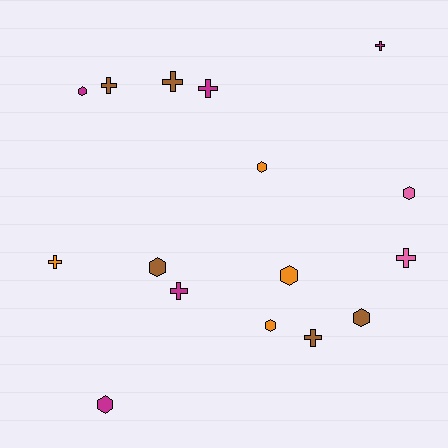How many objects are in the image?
There are 16 objects.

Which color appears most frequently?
Brown, with 5 objects.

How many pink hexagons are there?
There is 1 pink hexagon.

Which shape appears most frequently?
Hexagon, with 8 objects.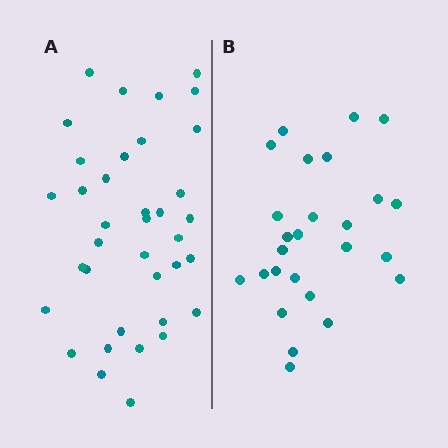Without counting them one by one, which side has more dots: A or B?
Region A (the left region) has more dots.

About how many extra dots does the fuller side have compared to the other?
Region A has roughly 12 or so more dots than region B.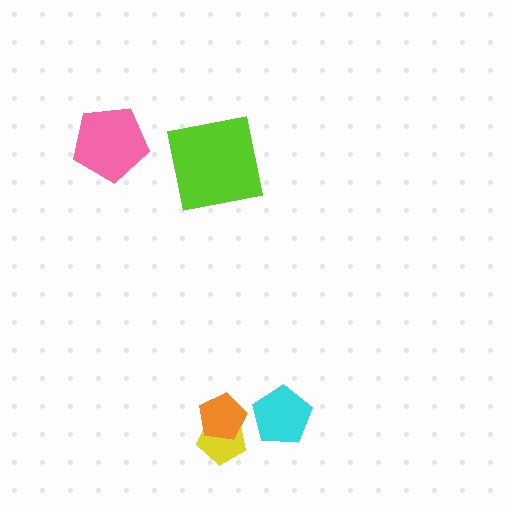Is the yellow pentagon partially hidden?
Yes, it is partially covered by another shape.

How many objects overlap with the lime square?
0 objects overlap with the lime square.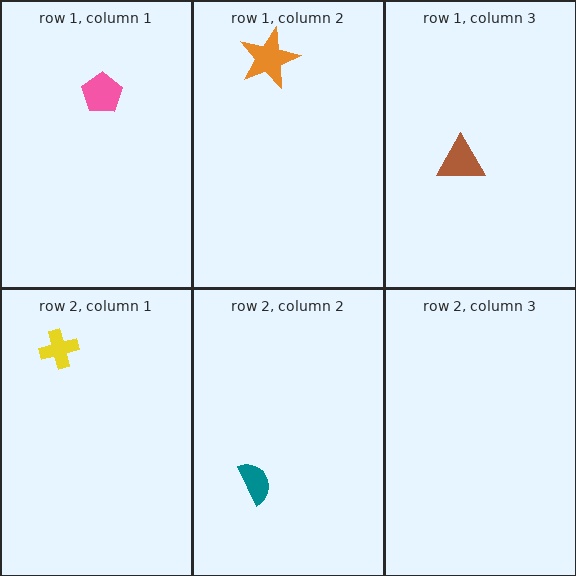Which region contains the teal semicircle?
The row 2, column 2 region.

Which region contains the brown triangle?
The row 1, column 3 region.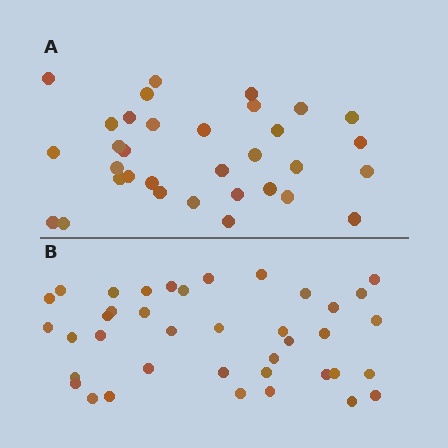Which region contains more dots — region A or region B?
Region B (the bottom region) has more dots.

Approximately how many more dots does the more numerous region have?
Region B has about 6 more dots than region A.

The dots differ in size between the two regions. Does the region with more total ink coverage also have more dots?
No. Region A has more total ink coverage because its dots are larger, but region B actually contains more individual dots. Total area can be misleading — the number of items is what matters here.